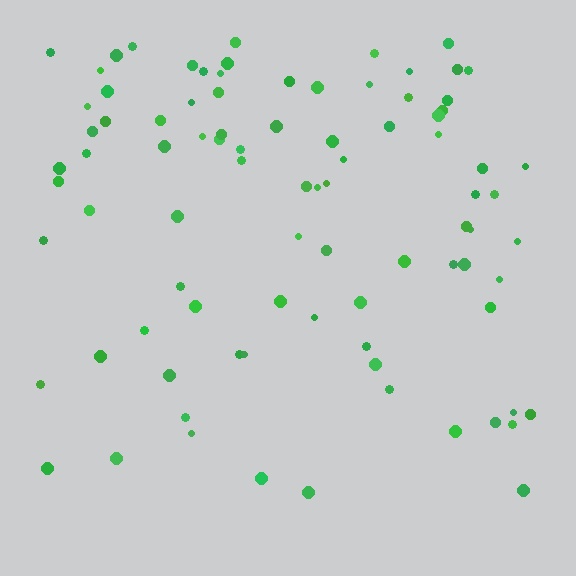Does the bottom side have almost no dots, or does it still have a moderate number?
Still a moderate number, just noticeably fewer than the top.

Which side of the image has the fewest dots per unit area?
The bottom.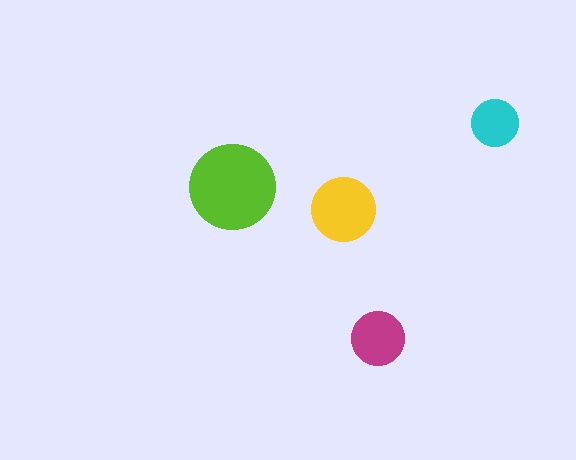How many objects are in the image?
There are 4 objects in the image.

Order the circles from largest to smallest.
the lime one, the yellow one, the magenta one, the cyan one.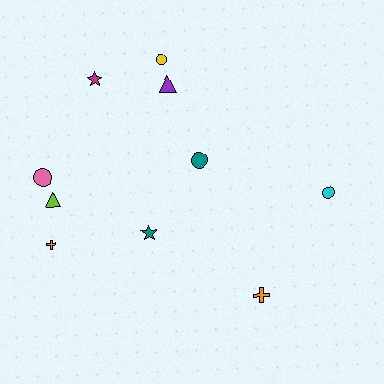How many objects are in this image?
There are 10 objects.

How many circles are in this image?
There are 4 circles.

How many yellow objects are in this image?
There is 1 yellow object.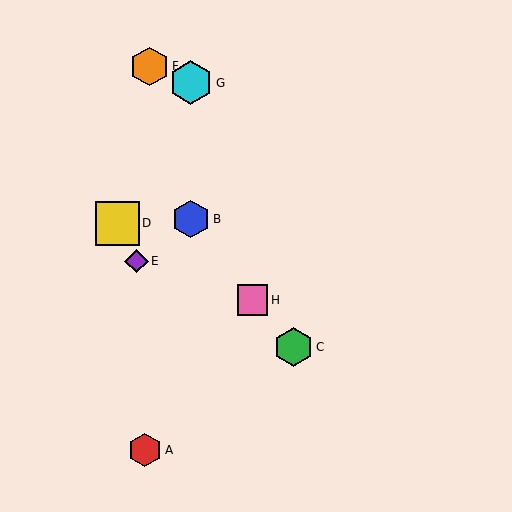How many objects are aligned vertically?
2 objects (B, G) are aligned vertically.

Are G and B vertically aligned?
Yes, both are at x≈191.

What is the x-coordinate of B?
Object B is at x≈191.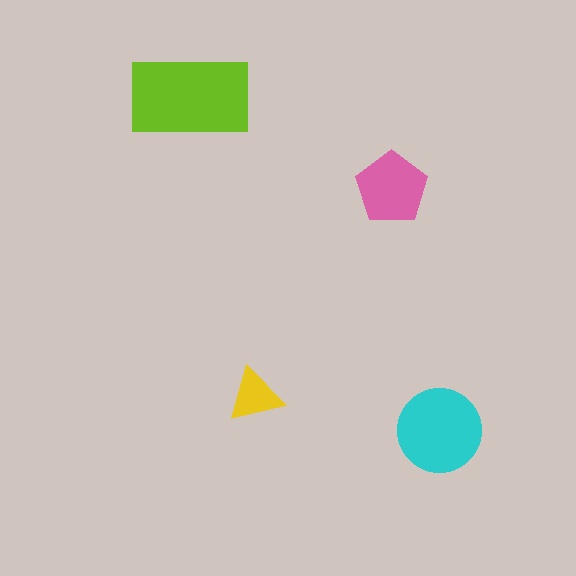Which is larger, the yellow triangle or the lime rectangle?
The lime rectangle.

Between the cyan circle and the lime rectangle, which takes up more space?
The lime rectangle.